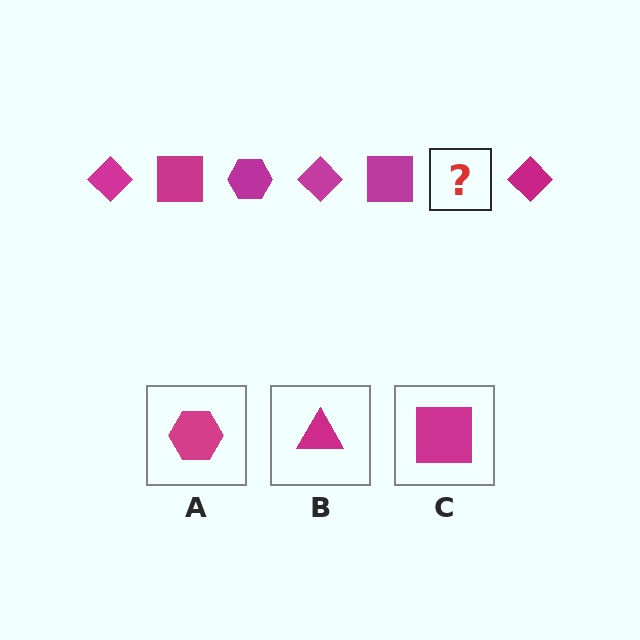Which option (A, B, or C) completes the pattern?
A.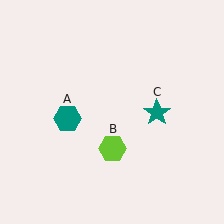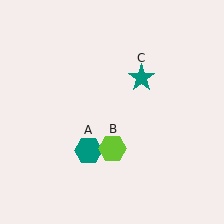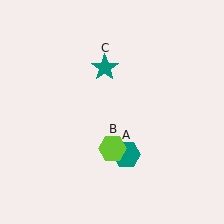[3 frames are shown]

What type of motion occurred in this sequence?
The teal hexagon (object A), teal star (object C) rotated counterclockwise around the center of the scene.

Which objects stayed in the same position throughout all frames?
Lime hexagon (object B) remained stationary.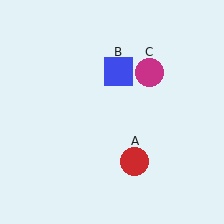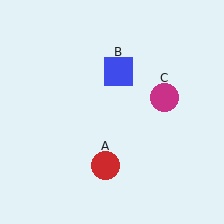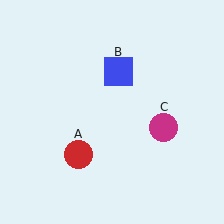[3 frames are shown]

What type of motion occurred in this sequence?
The red circle (object A), magenta circle (object C) rotated clockwise around the center of the scene.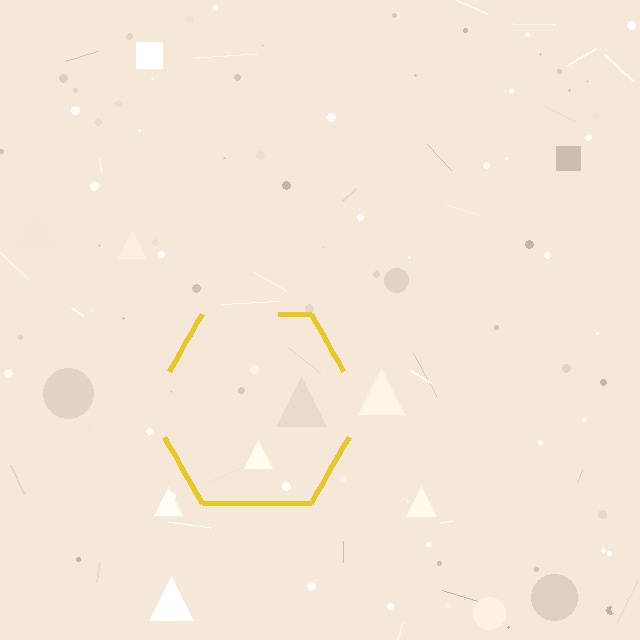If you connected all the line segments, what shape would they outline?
They would outline a hexagon.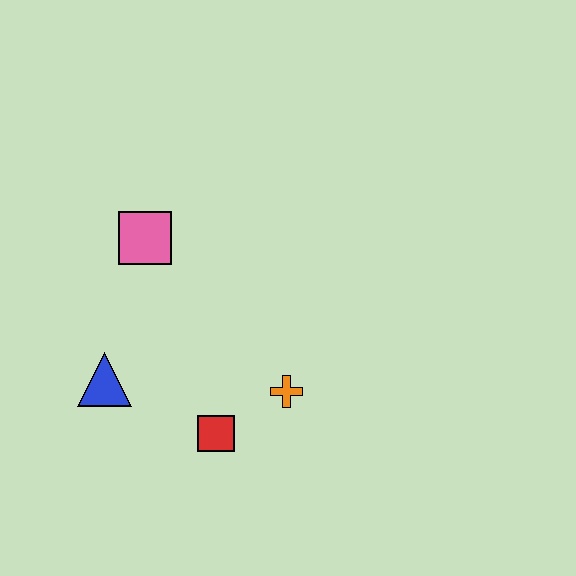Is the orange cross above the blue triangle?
No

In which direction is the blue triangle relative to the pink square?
The blue triangle is below the pink square.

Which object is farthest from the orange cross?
The pink square is farthest from the orange cross.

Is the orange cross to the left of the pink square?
No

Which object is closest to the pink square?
The blue triangle is closest to the pink square.